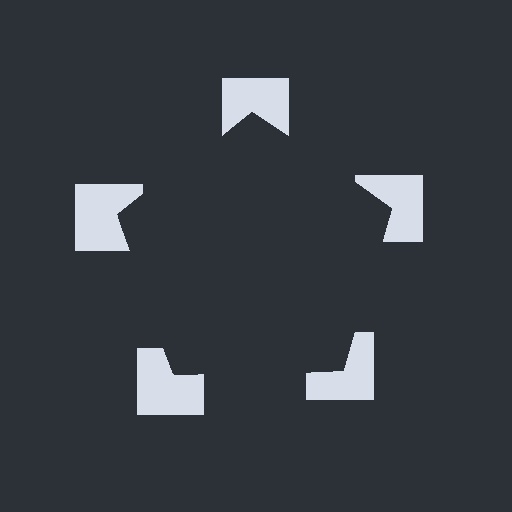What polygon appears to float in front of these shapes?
An illusory pentagon — its edges are inferred from the aligned wedge cuts in the notched squares, not physically drawn.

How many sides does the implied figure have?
5 sides.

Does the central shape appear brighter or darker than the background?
It typically appears slightly darker than the background, even though no actual brightness change is drawn.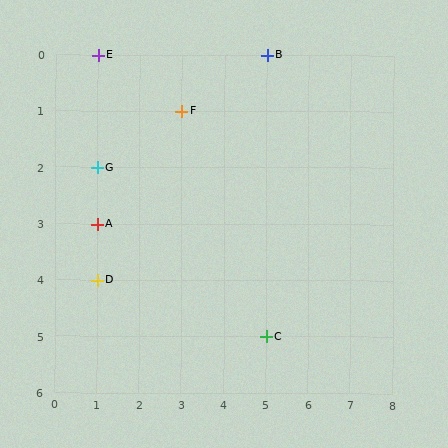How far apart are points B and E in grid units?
Points B and E are 4 columns apart.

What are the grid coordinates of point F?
Point F is at grid coordinates (3, 1).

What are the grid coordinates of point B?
Point B is at grid coordinates (5, 0).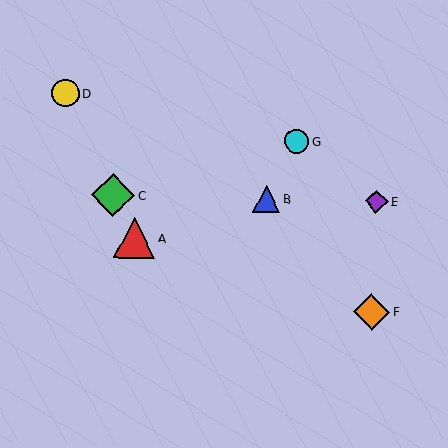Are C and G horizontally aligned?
No, C is at y≈195 and G is at y≈141.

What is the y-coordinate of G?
Object G is at y≈141.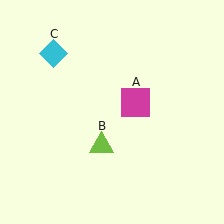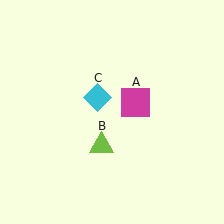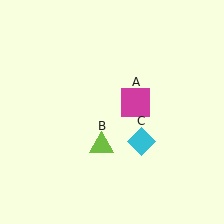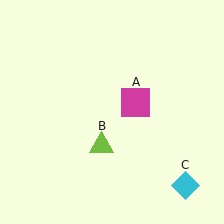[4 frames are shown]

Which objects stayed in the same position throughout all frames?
Magenta square (object A) and lime triangle (object B) remained stationary.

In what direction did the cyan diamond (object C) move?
The cyan diamond (object C) moved down and to the right.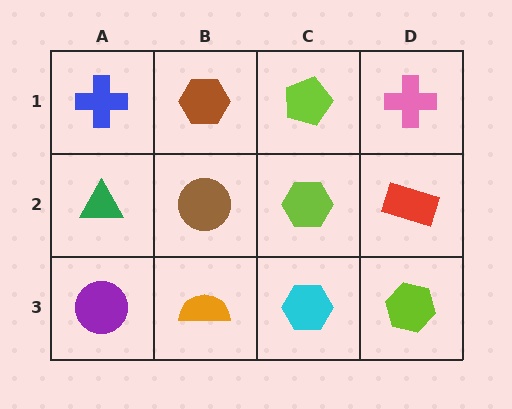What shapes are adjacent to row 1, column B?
A brown circle (row 2, column B), a blue cross (row 1, column A), a lime pentagon (row 1, column C).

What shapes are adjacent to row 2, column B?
A brown hexagon (row 1, column B), an orange semicircle (row 3, column B), a green triangle (row 2, column A), a lime hexagon (row 2, column C).